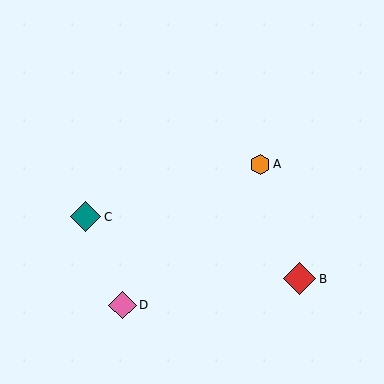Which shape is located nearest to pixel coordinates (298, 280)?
The red diamond (labeled B) at (300, 279) is nearest to that location.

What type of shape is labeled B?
Shape B is a red diamond.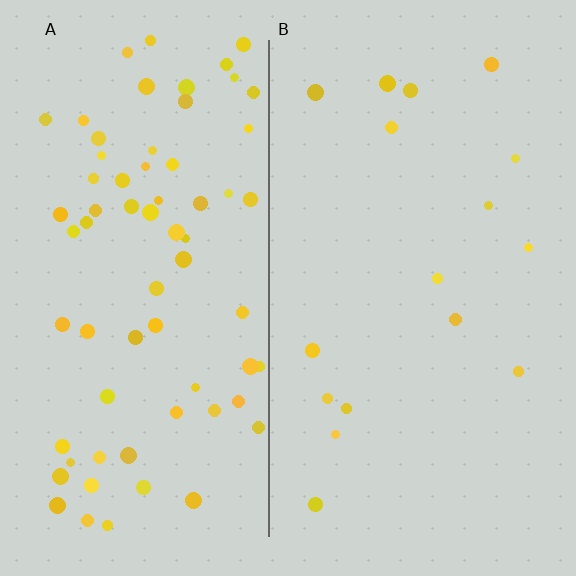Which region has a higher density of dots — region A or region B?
A (the left).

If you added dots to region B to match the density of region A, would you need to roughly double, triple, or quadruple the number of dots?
Approximately quadruple.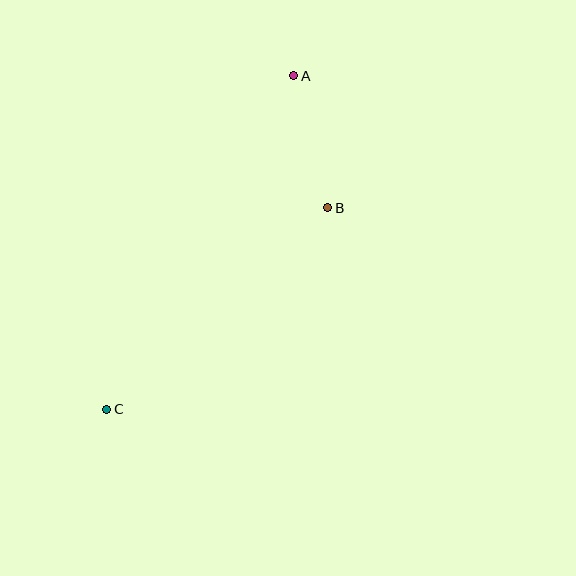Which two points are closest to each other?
Points A and B are closest to each other.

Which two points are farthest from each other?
Points A and C are farthest from each other.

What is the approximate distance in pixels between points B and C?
The distance between B and C is approximately 299 pixels.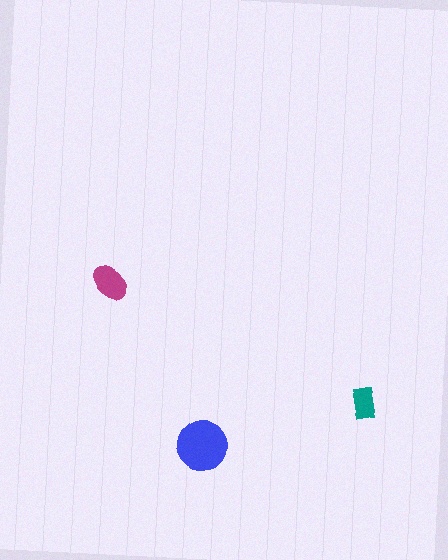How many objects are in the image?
There are 3 objects in the image.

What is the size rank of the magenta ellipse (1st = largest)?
2nd.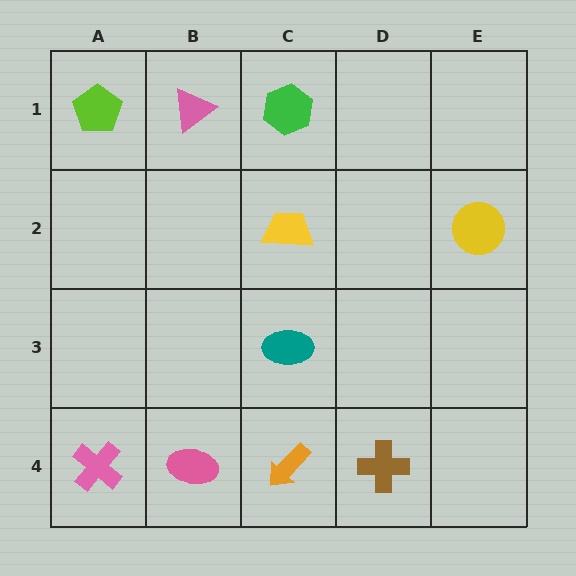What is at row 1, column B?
A pink triangle.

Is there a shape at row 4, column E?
No, that cell is empty.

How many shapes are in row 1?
3 shapes.